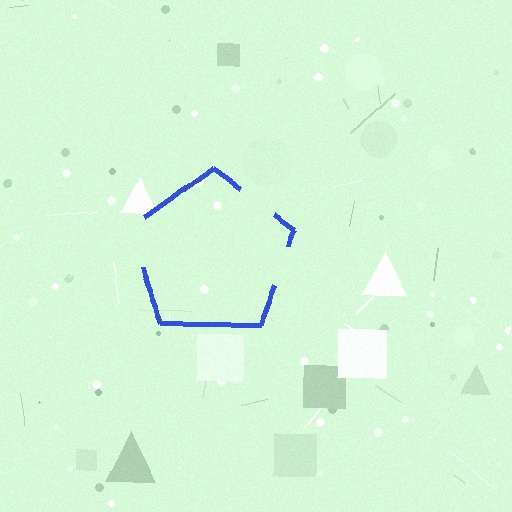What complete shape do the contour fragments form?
The contour fragments form a pentagon.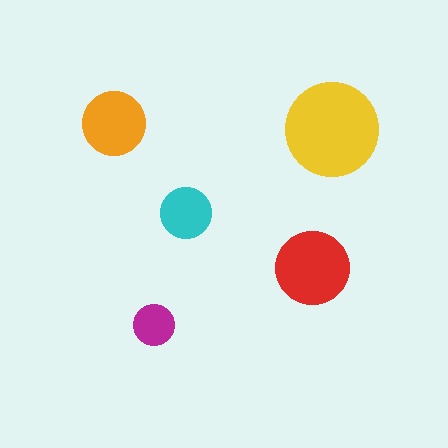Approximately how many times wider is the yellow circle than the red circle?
About 1.5 times wider.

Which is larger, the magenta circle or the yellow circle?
The yellow one.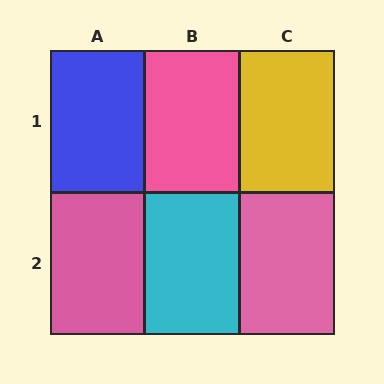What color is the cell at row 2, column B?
Cyan.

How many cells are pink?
3 cells are pink.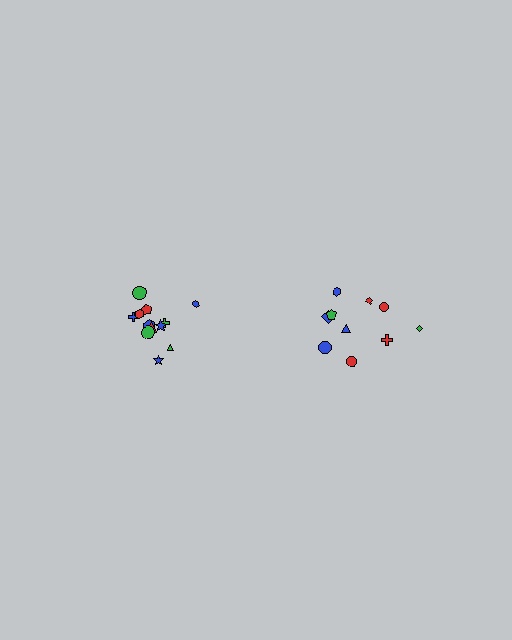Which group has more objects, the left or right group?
The left group.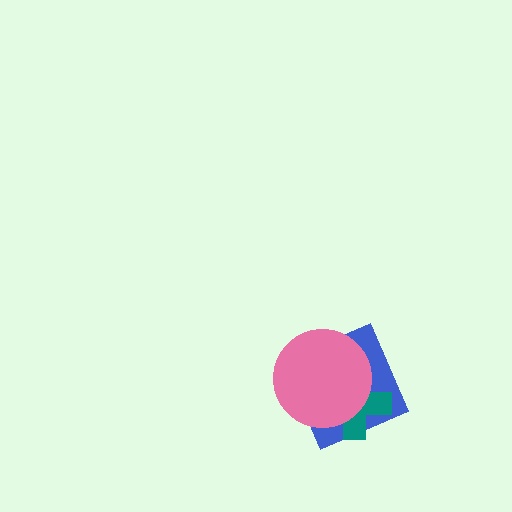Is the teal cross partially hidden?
Yes, it is partially covered by another shape.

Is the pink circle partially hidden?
No, no other shape covers it.